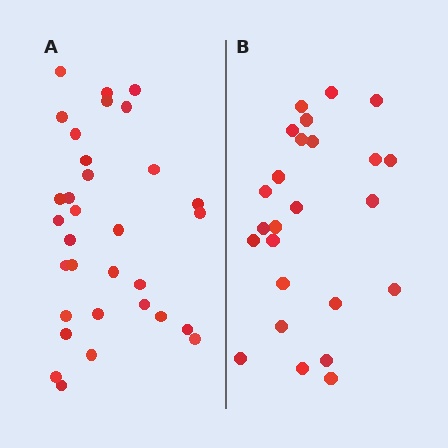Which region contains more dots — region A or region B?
Region A (the left region) has more dots.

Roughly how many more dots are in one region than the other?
Region A has roughly 8 or so more dots than region B.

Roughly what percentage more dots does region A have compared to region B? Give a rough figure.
About 30% more.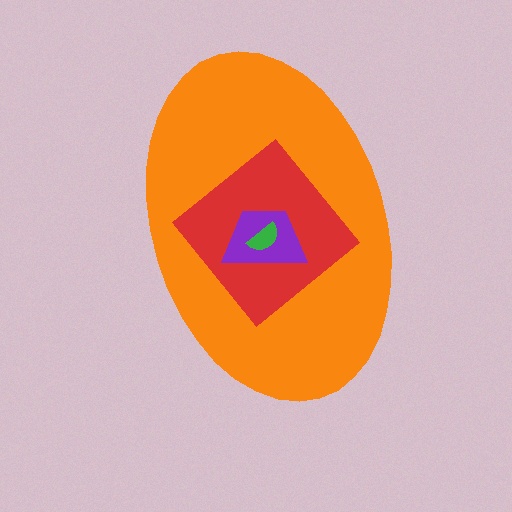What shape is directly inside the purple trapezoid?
The green semicircle.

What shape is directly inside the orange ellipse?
The red diamond.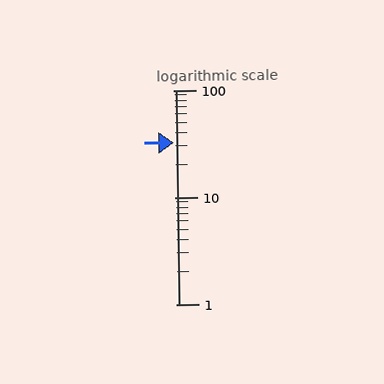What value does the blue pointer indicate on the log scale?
The pointer indicates approximately 32.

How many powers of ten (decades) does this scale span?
The scale spans 2 decades, from 1 to 100.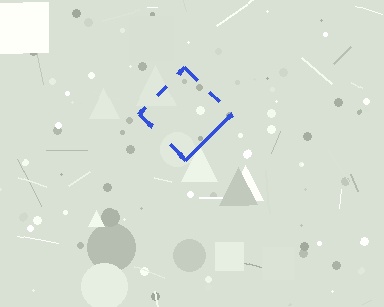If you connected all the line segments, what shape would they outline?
They would outline a diamond.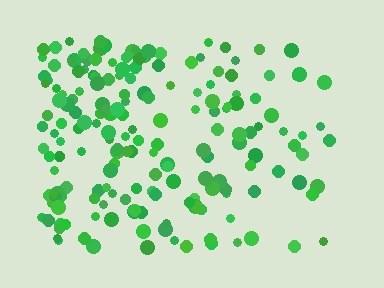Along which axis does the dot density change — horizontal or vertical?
Horizontal.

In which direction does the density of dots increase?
From right to left, with the left side densest.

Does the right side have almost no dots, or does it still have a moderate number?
Still a moderate number, just noticeably fewer than the left.